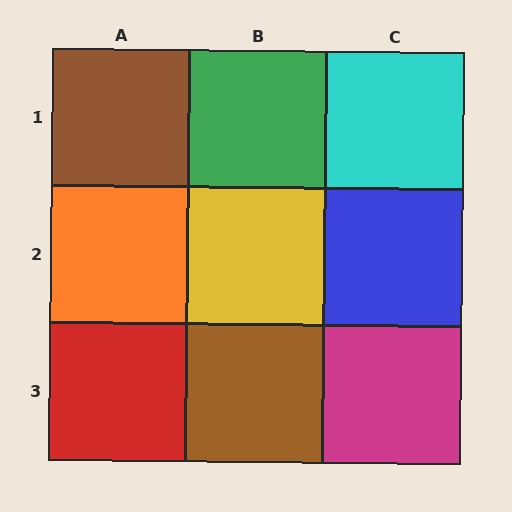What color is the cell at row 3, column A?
Red.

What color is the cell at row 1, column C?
Cyan.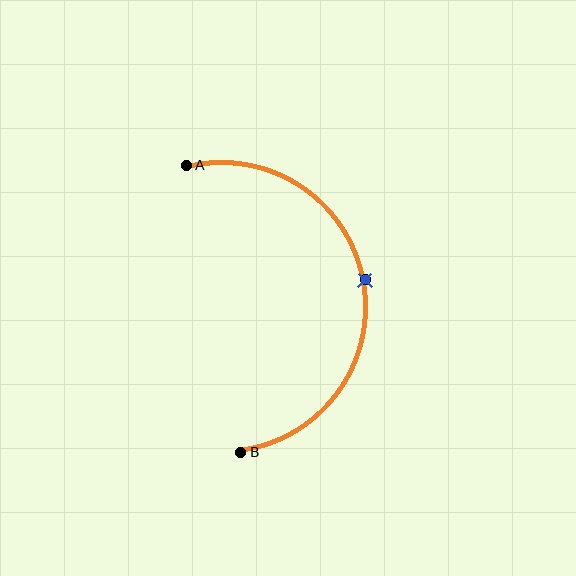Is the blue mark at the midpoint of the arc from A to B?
Yes. The blue mark lies on the arc at equal arc-length from both A and B — it is the arc midpoint.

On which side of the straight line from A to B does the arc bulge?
The arc bulges to the right of the straight line connecting A and B.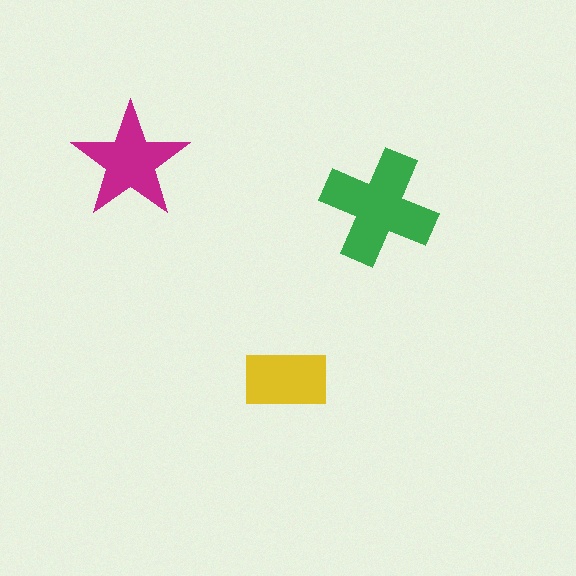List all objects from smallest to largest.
The yellow rectangle, the magenta star, the green cross.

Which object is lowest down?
The yellow rectangle is bottommost.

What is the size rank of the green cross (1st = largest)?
1st.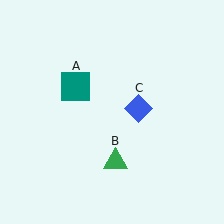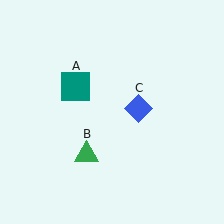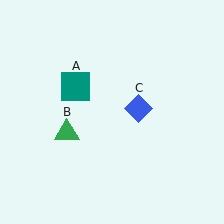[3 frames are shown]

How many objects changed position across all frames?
1 object changed position: green triangle (object B).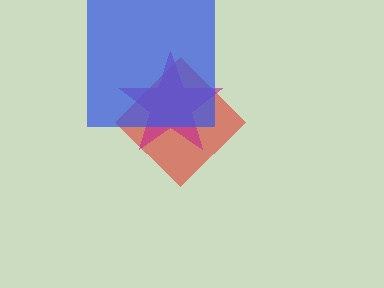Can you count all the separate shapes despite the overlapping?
Yes, there are 3 separate shapes.